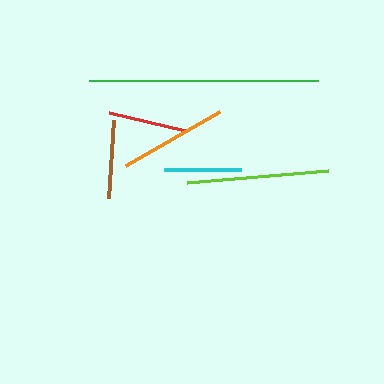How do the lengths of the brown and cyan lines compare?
The brown and cyan lines are approximately the same length.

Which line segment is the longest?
The green line is the longest at approximately 229 pixels.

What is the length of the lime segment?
The lime segment is approximately 142 pixels long.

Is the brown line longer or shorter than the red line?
The red line is longer than the brown line.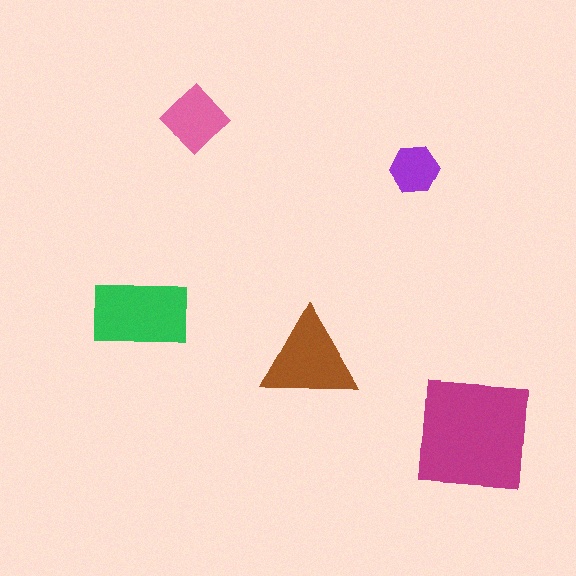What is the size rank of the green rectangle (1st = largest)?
2nd.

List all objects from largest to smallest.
The magenta square, the green rectangle, the brown triangle, the pink diamond, the purple hexagon.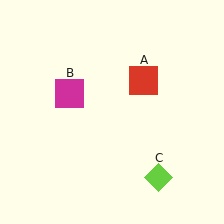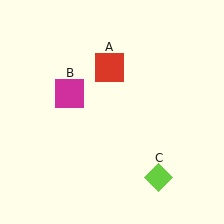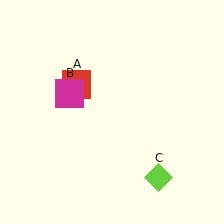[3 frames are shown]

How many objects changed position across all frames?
1 object changed position: red square (object A).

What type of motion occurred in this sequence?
The red square (object A) rotated counterclockwise around the center of the scene.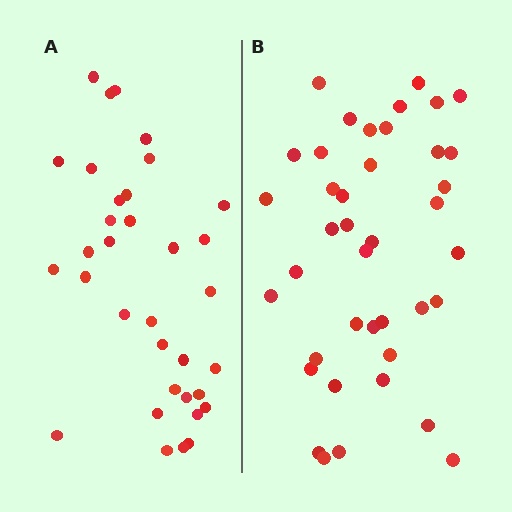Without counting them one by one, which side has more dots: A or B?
Region B (the right region) has more dots.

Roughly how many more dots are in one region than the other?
Region B has about 6 more dots than region A.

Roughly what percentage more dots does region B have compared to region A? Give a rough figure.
About 20% more.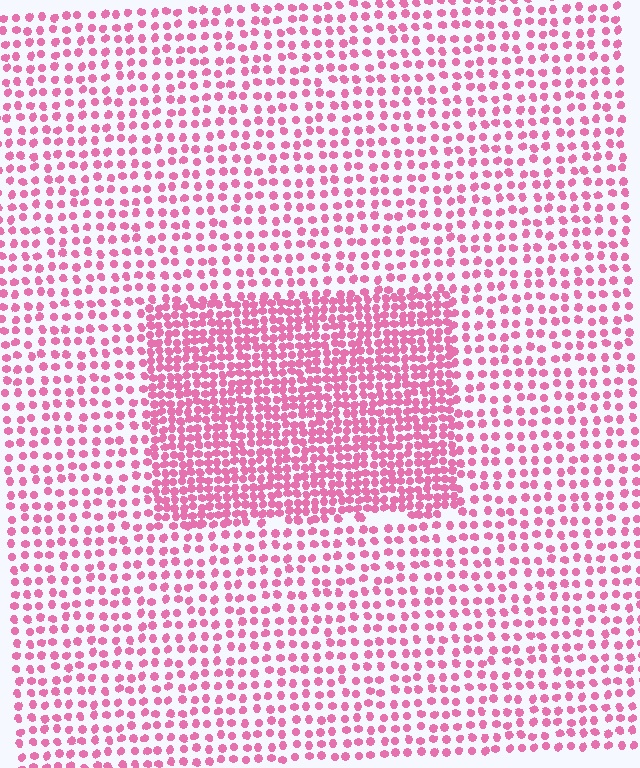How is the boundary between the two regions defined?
The boundary is defined by a change in element density (approximately 2.1x ratio). All elements are the same color, size, and shape.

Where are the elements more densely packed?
The elements are more densely packed inside the rectangle boundary.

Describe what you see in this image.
The image contains small pink elements arranged at two different densities. A rectangle-shaped region is visible where the elements are more densely packed than the surrounding area.